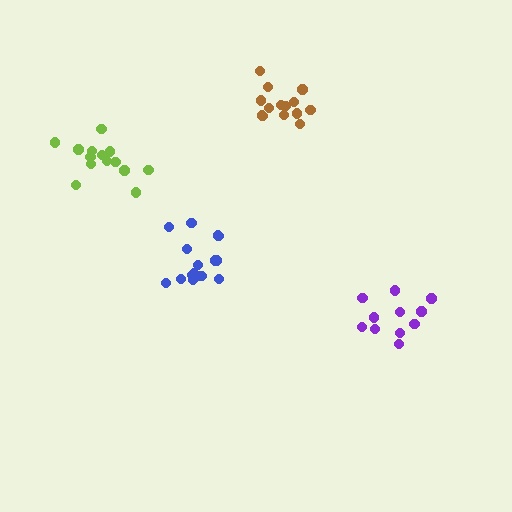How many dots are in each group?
Group 1: 16 dots, Group 2: 11 dots, Group 3: 14 dots, Group 4: 14 dots (55 total).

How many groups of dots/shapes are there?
There are 4 groups.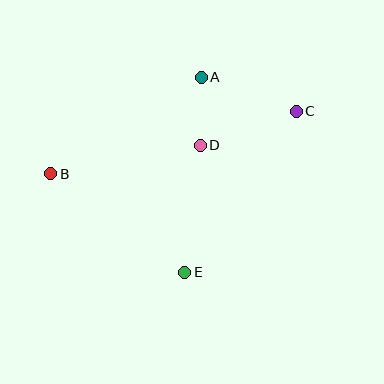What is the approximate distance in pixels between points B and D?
The distance between B and D is approximately 152 pixels.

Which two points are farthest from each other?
Points B and C are farthest from each other.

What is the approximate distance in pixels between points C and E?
The distance between C and E is approximately 196 pixels.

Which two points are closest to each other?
Points A and D are closest to each other.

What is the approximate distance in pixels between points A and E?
The distance between A and E is approximately 196 pixels.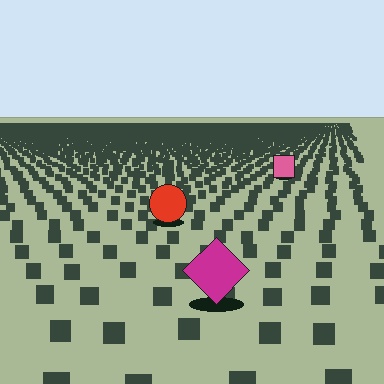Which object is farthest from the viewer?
The pink square is farthest from the viewer. It appears smaller and the ground texture around it is denser.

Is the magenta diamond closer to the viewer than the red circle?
Yes. The magenta diamond is closer — you can tell from the texture gradient: the ground texture is coarser near it.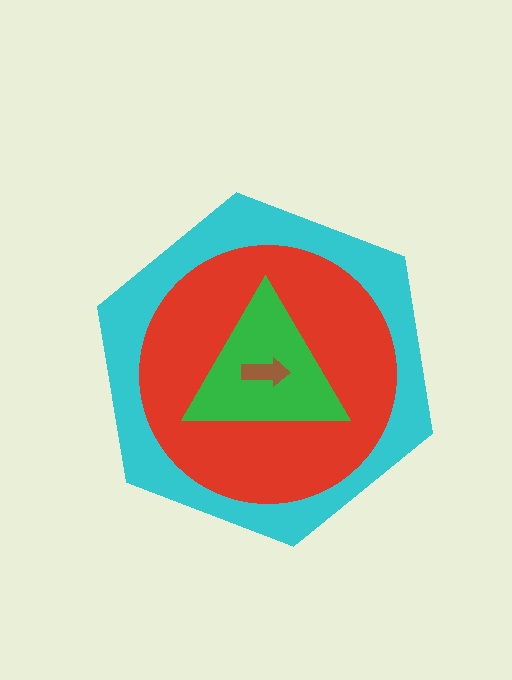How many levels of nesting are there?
4.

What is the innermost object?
The brown arrow.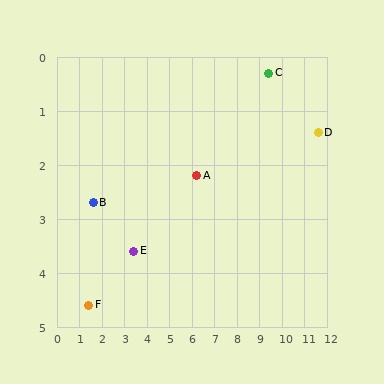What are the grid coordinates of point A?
Point A is at approximately (6.2, 2.2).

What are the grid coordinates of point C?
Point C is at approximately (9.4, 0.3).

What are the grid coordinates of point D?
Point D is at approximately (11.6, 1.4).